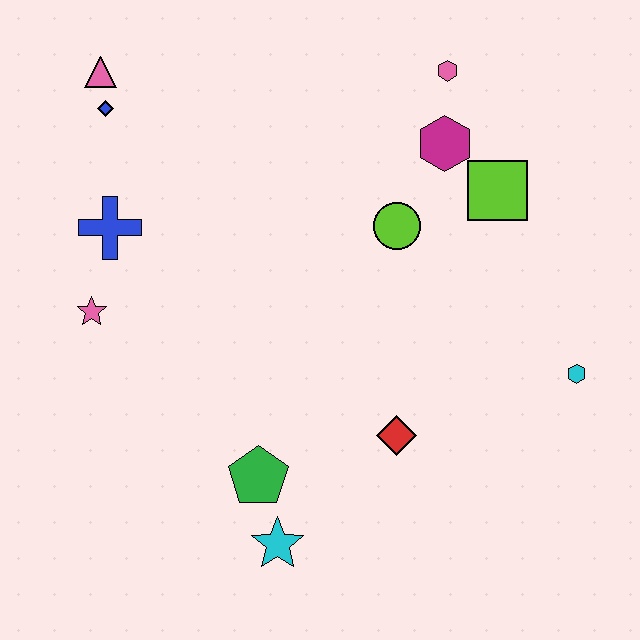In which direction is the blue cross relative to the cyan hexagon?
The blue cross is to the left of the cyan hexagon.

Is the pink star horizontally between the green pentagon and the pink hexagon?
No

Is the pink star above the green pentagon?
Yes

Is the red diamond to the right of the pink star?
Yes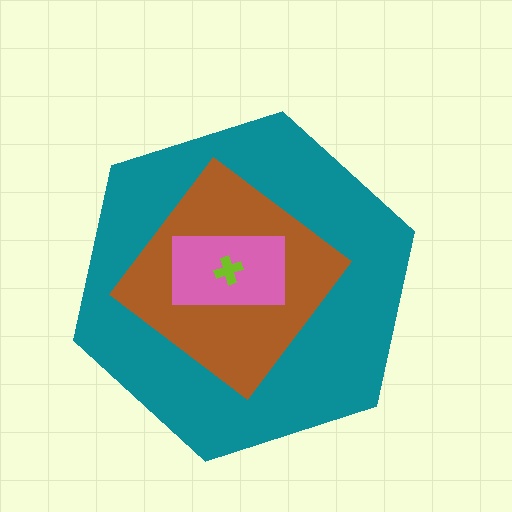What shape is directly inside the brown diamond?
The pink rectangle.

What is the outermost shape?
The teal hexagon.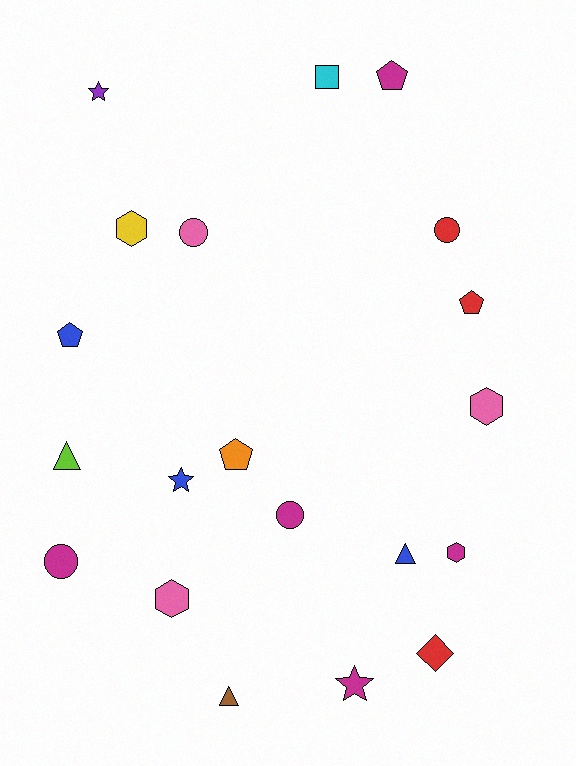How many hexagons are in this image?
There are 4 hexagons.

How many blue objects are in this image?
There are 3 blue objects.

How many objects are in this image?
There are 20 objects.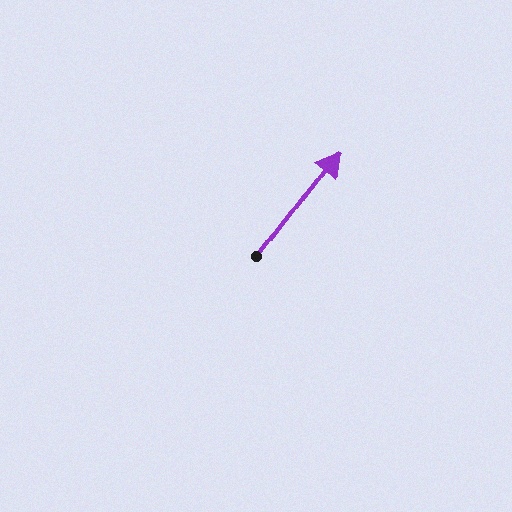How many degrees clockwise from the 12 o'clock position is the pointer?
Approximately 37 degrees.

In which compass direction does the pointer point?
Northeast.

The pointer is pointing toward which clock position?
Roughly 1 o'clock.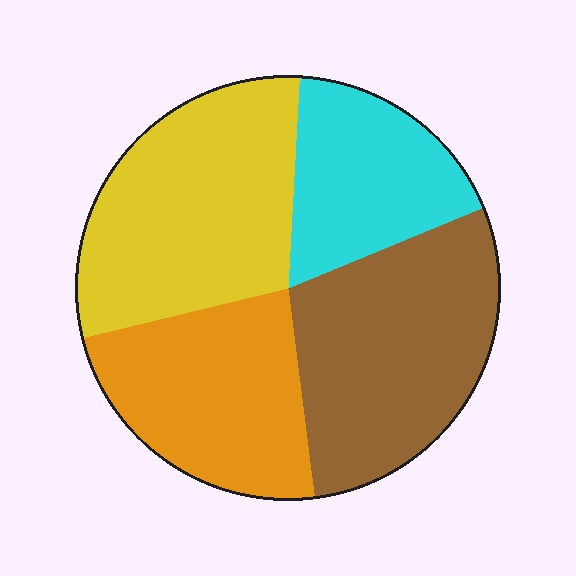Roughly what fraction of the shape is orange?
Orange covers 23% of the shape.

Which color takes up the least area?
Cyan, at roughly 20%.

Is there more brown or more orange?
Brown.